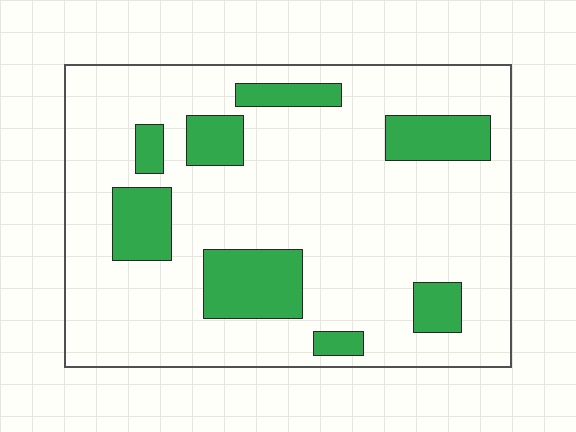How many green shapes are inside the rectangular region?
8.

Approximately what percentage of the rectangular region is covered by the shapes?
Approximately 20%.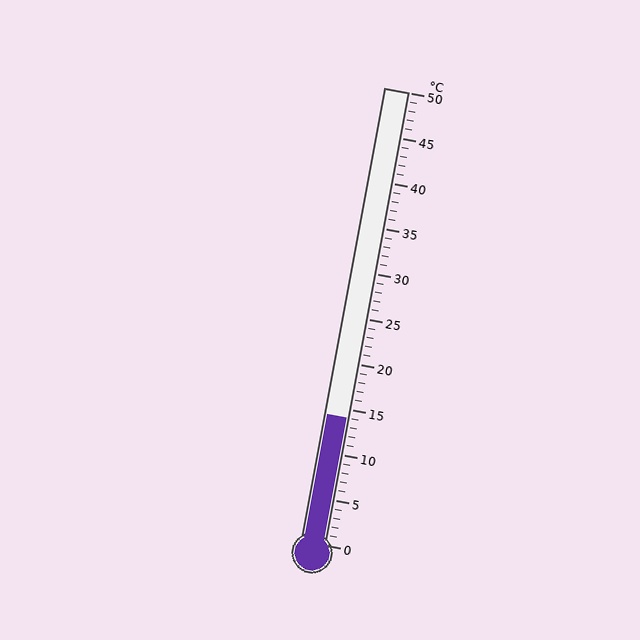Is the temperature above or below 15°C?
The temperature is below 15°C.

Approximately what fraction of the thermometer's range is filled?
The thermometer is filled to approximately 30% of its range.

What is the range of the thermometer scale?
The thermometer scale ranges from 0°C to 50°C.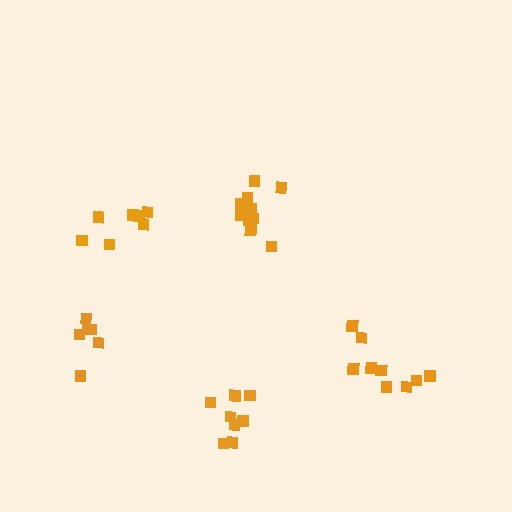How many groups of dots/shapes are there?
There are 5 groups.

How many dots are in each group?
Group 1: 6 dots, Group 2: 11 dots, Group 3: 8 dots, Group 4: 7 dots, Group 5: 9 dots (41 total).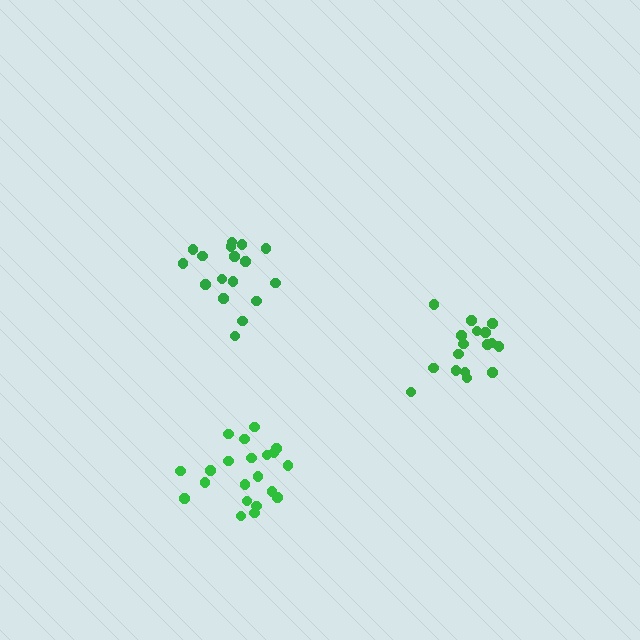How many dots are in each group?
Group 1: 17 dots, Group 2: 21 dots, Group 3: 17 dots (55 total).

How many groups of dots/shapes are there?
There are 3 groups.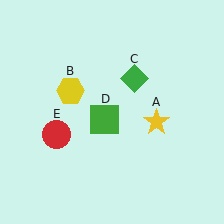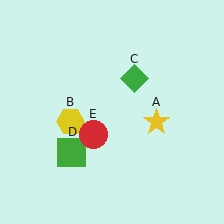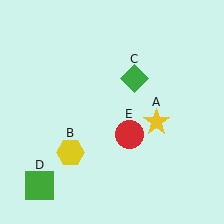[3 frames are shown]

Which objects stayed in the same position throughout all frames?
Yellow star (object A) and green diamond (object C) remained stationary.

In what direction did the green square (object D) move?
The green square (object D) moved down and to the left.